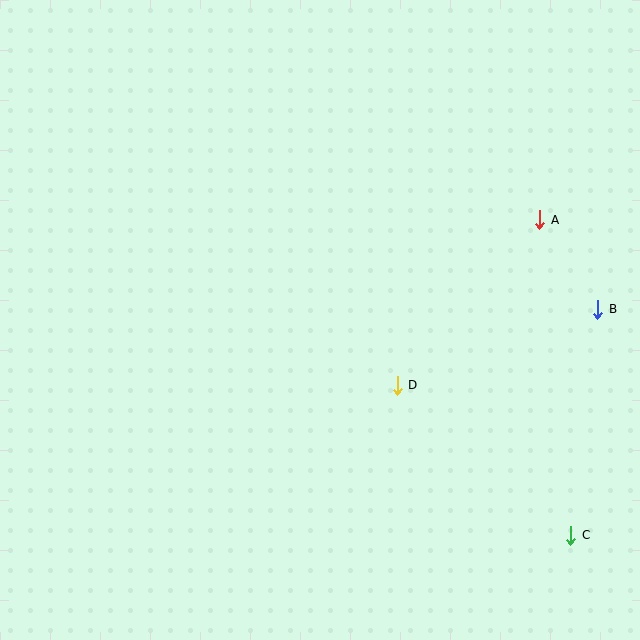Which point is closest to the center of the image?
Point D at (397, 385) is closest to the center.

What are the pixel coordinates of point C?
Point C is at (571, 535).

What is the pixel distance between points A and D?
The distance between A and D is 219 pixels.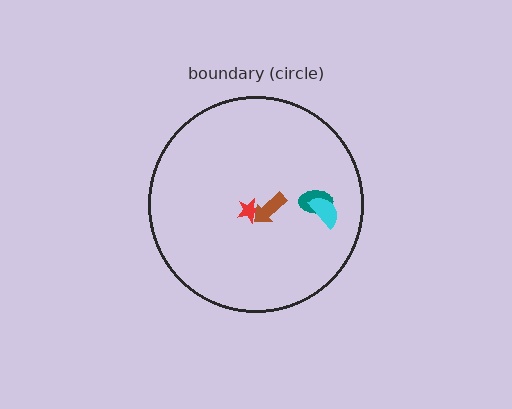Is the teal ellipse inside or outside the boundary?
Inside.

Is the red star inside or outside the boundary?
Inside.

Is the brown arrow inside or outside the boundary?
Inside.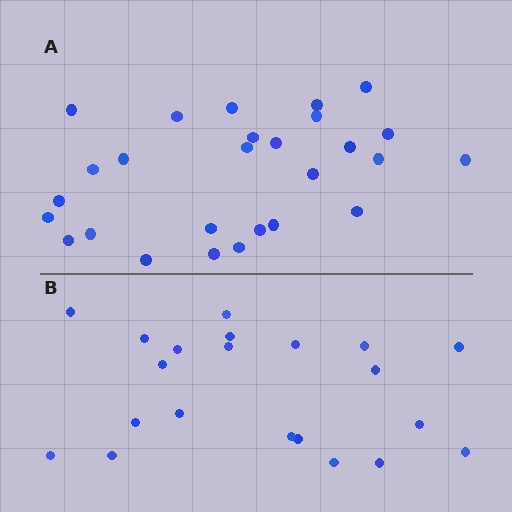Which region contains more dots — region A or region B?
Region A (the top region) has more dots.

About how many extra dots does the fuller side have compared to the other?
Region A has about 6 more dots than region B.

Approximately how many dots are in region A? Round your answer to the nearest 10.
About 30 dots. (The exact count is 27, which rounds to 30.)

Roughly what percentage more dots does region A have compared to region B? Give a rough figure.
About 30% more.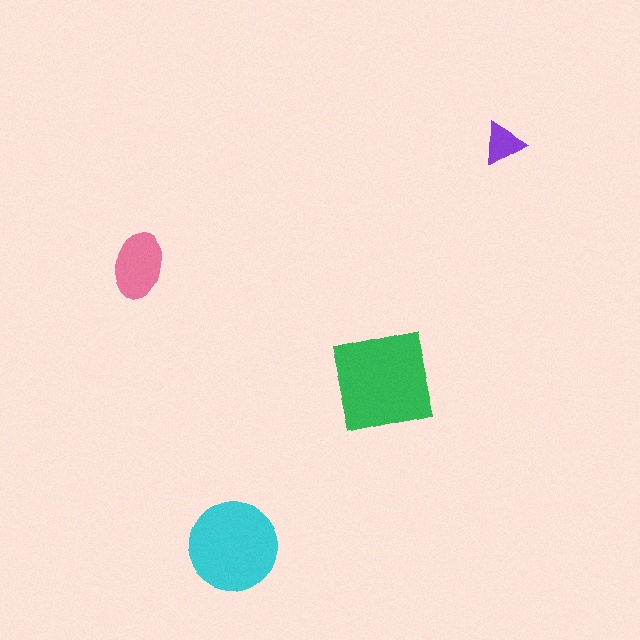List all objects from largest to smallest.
The green square, the cyan circle, the pink ellipse, the purple triangle.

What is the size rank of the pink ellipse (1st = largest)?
3rd.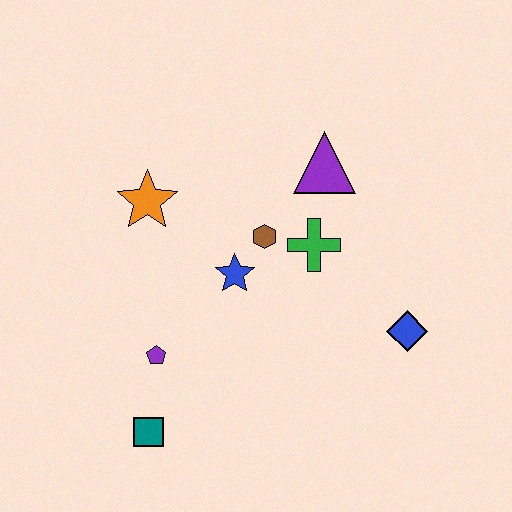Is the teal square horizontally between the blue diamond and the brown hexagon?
No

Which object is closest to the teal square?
The purple pentagon is closest to the teal square.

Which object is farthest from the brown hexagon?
The teal square is farthest from the brown hexagon.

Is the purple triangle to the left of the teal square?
No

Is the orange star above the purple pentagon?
Yes